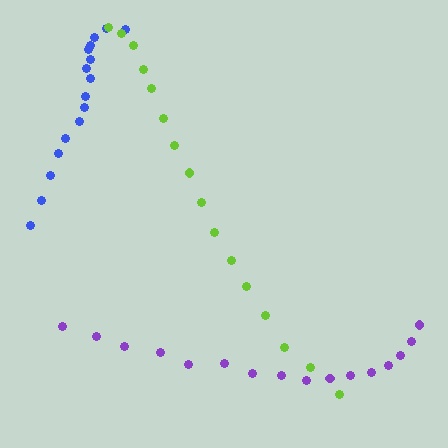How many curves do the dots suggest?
There are 3 distinct paths.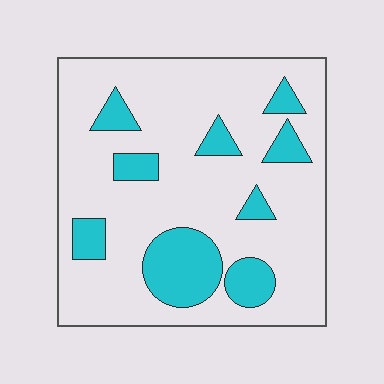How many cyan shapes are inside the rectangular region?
9.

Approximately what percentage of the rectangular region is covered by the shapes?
Approximately 20%.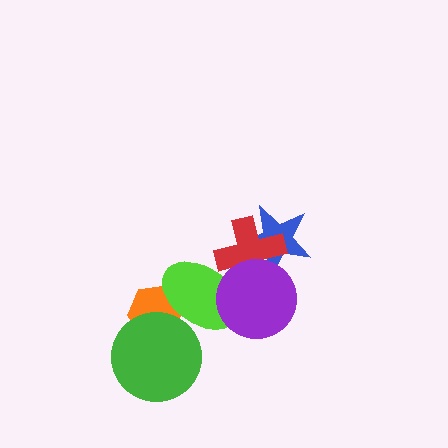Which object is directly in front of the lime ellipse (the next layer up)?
The red cross is directly in front of the lime ellipse.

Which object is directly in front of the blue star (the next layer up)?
The red cross is directly in front of the blue star.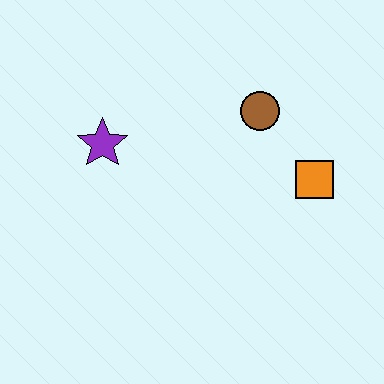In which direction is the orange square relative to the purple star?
The orange square is to the right of the purple star.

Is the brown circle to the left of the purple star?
No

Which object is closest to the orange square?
The brown circle is closest to the orange square.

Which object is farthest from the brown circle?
The purple star is farthest from the brown circle.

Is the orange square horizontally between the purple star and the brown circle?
No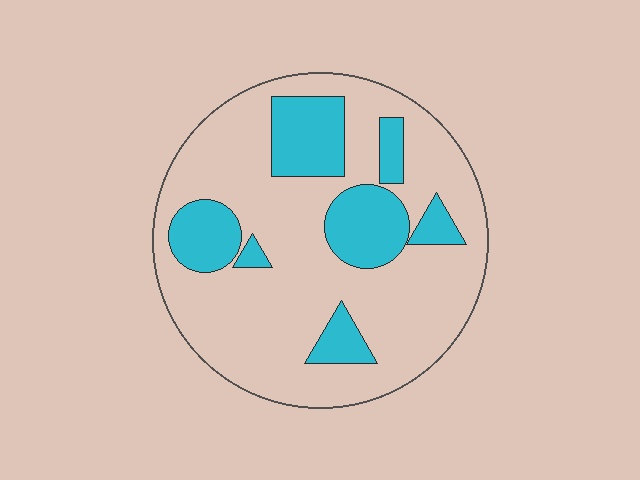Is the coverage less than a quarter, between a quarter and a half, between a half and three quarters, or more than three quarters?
Between a quarter and a half.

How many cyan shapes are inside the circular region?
7.